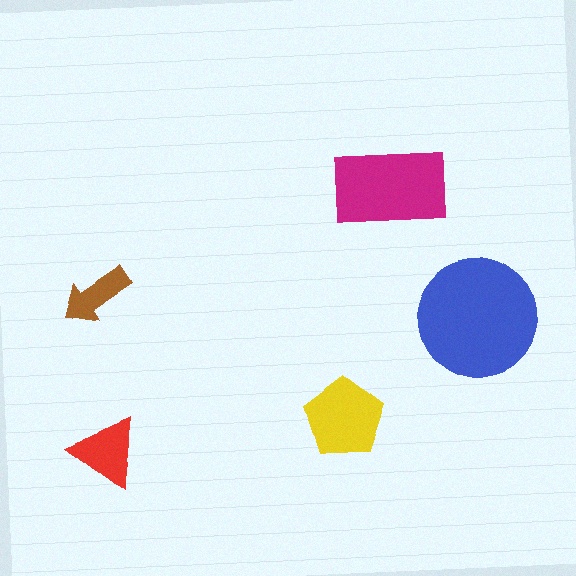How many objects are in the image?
There are 5 objects in the image.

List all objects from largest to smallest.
The blue circle, the magenta rectangle, the yellow pentagon, the red triangle, the brown arrow.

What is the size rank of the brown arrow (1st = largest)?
5th.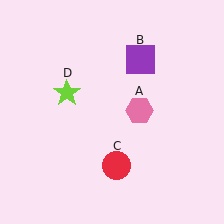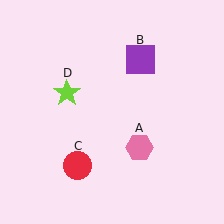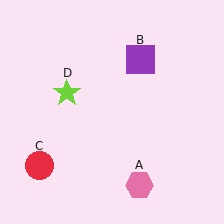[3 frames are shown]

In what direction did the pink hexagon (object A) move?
The pink hexagon (object A) moved down.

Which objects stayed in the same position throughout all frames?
Purple square (object B) and lime star (object D) remained stationary.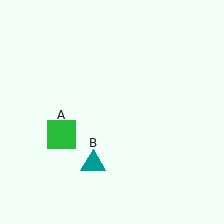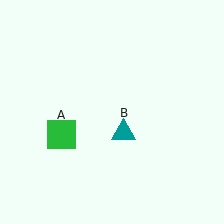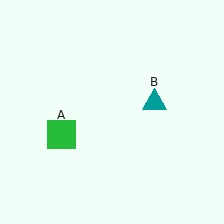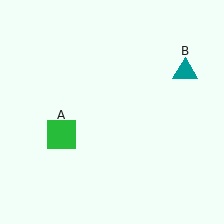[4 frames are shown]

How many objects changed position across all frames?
1 object changed position: teal triangle (object B).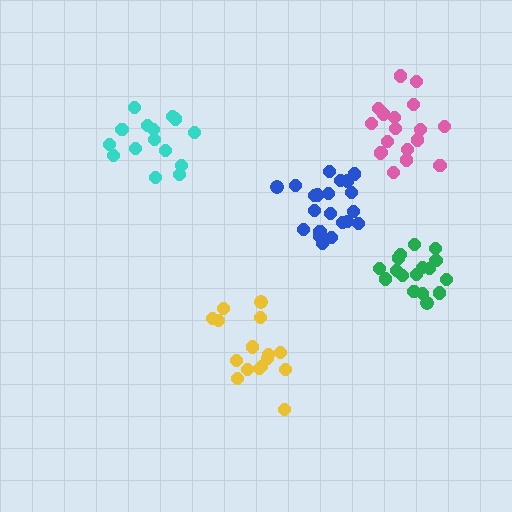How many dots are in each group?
Group 1: 16 dots, Group 2: 21 dots, Group 3: 15 dots, Group 4: 20 dots, Group 5: 17 dots (89 total).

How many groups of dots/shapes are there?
There are 5 groups.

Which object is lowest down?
The yellow cluster is bottommost.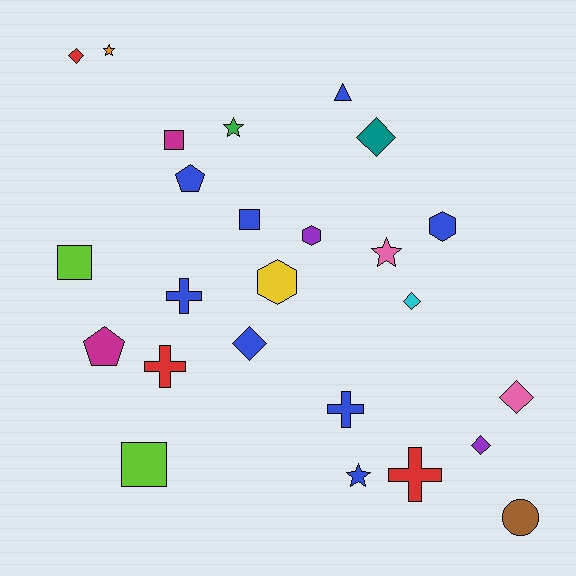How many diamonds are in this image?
There are 6 diamonds.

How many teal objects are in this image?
There is 1 teal object.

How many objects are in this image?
There are 25 objects.